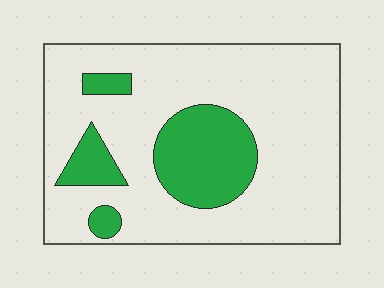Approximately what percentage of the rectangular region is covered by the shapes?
Approximately 20%.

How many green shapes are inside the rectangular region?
4.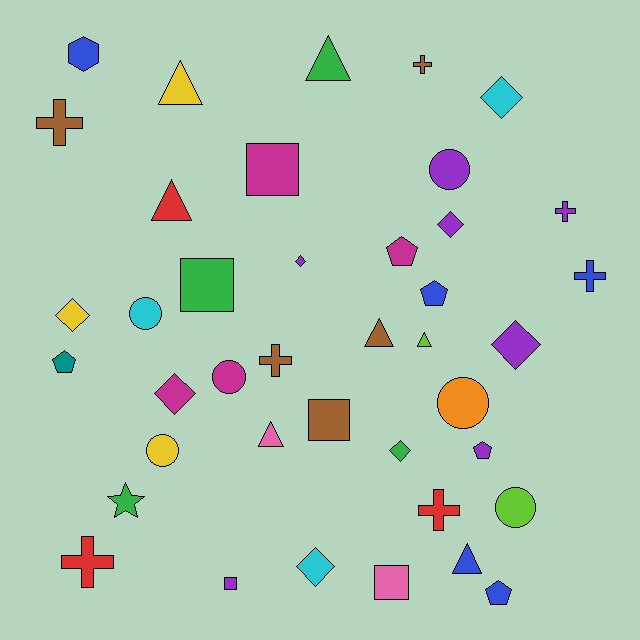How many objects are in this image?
There are 40 objects.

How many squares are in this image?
There are 5 squares.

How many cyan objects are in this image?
There are 3 cyan objects.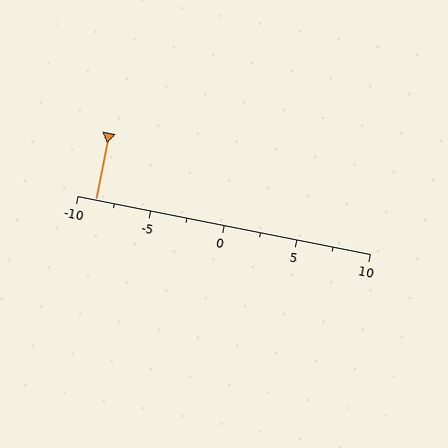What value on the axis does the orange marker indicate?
The marker indicates approximately -8.8.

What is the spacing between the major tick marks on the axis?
The major ticks are spaced 5 apart.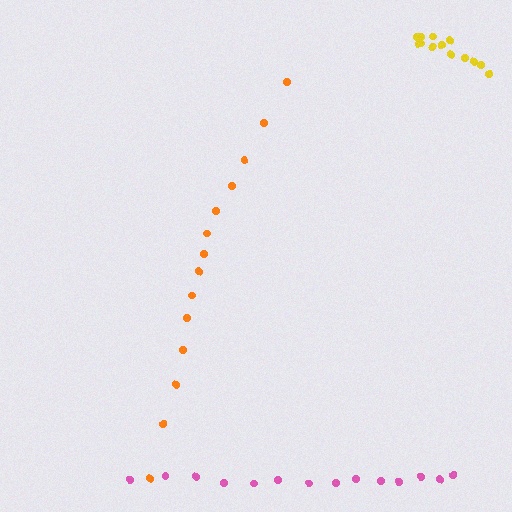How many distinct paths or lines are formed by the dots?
There are 3 distinct paths.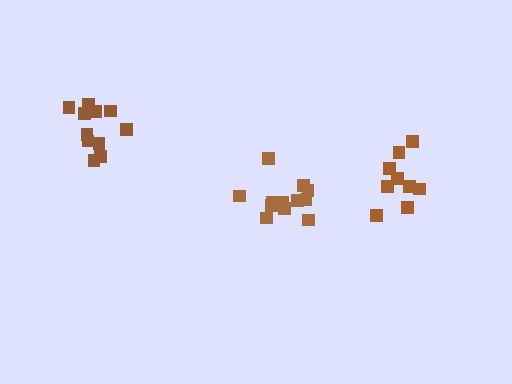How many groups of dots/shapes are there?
There are 3 groups.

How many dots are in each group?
Group 1: 12 dots, Group 2: 9 dots, Group 3: 11 dots (32 total).